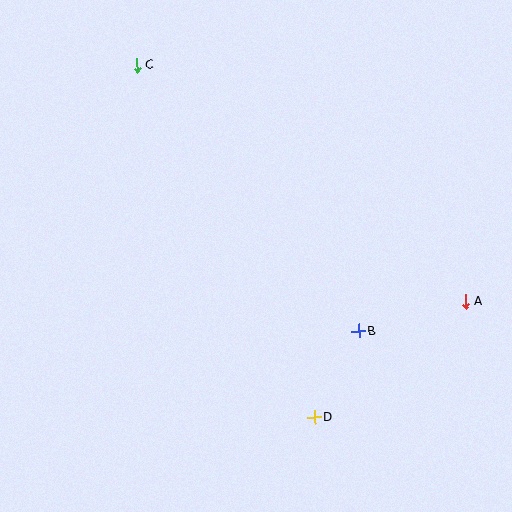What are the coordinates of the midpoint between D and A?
The midpoint between D and A is at (390, 359).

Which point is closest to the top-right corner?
Point A is closest to the top-right corner.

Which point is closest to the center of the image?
Point B at (359, 331) is closest to the center.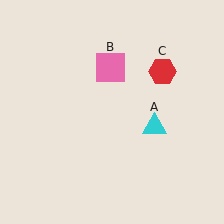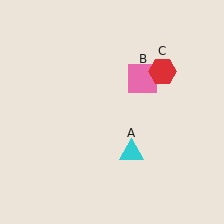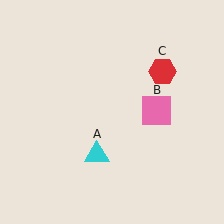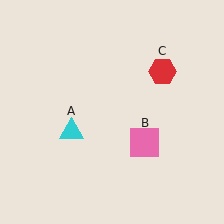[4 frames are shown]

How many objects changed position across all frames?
2 objects changed position: cyan triangle (object A), pink square (object B).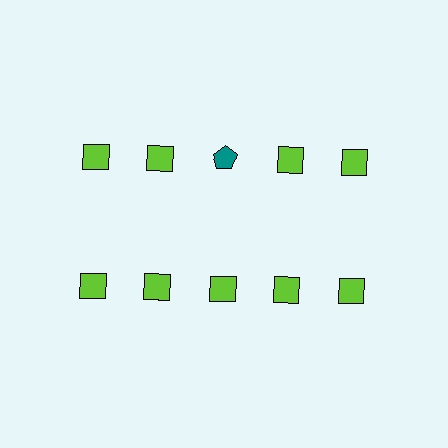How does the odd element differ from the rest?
It differs in both color (teal instead of lime) and shape (pentagon instead of square).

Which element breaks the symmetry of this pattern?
The teal pentagon in the top row, center column breaks the symmetry. All other shapes are lime squares.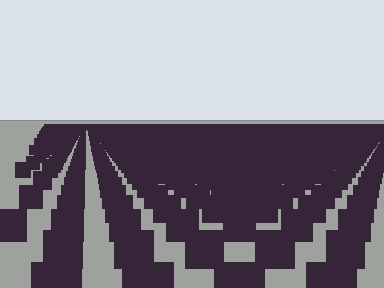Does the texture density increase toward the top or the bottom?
Density increases toward the top.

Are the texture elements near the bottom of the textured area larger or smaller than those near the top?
Larger. Near the bottom, elements are closer to the viewer and appear at a bigger on-screen size.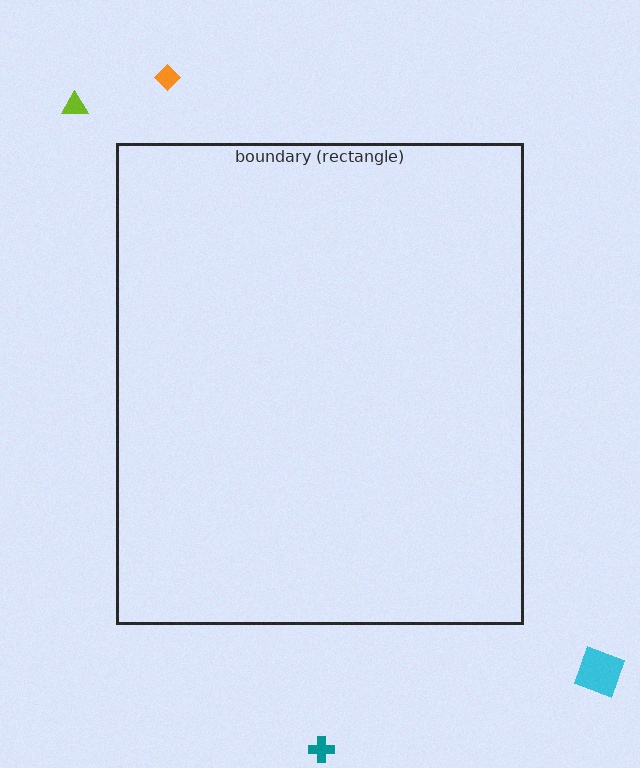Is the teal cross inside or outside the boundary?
Outside.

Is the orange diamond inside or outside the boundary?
Outside.